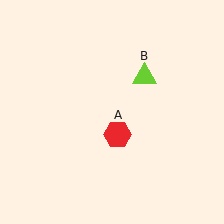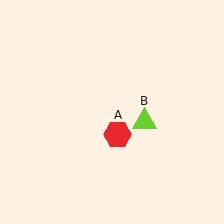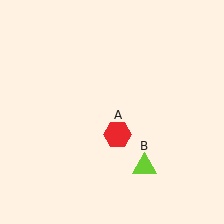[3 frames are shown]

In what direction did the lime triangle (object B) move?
The lime triangle (object B) moved down.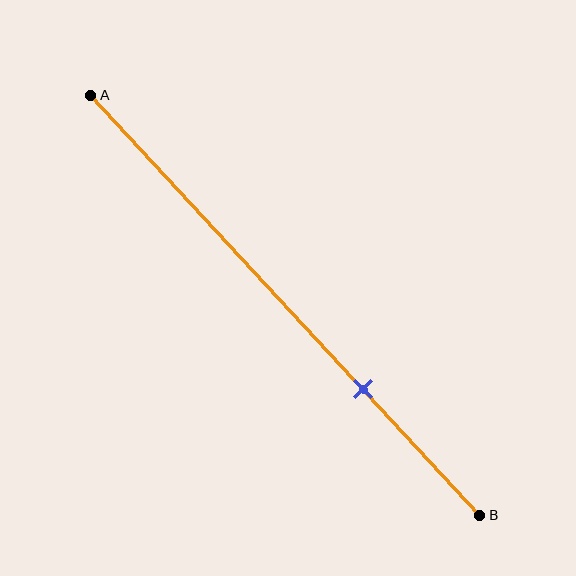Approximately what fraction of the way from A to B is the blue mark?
The blue mark is approximately 70% of the way from A to B.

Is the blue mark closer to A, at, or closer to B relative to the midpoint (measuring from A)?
The blue mark is closer to point B than the midpoint of segment AB.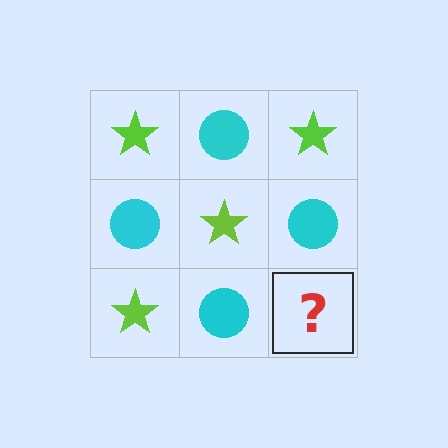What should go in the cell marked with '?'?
The missing cell should contain a lime star.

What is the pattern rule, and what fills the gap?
The rule is that it alternates lime star and cyan circle in a checkerboard pattern. The gap should be filled with a lime star.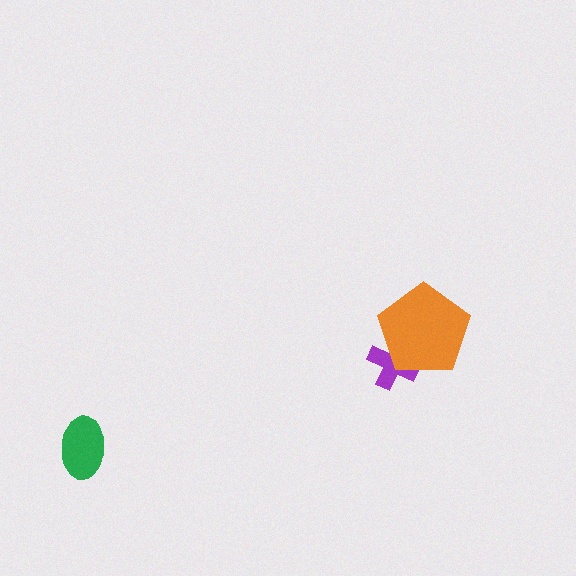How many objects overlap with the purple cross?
1 object overlaps with the purple cross.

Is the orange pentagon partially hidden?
No, no other shape covers it.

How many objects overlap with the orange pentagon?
1 object overlaps with the orange pentagon.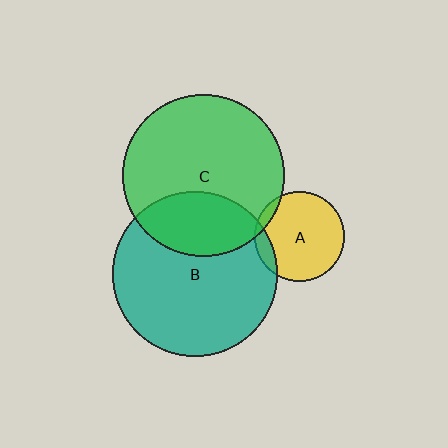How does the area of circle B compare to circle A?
Approximately 3.3 times.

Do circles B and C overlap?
Yes.